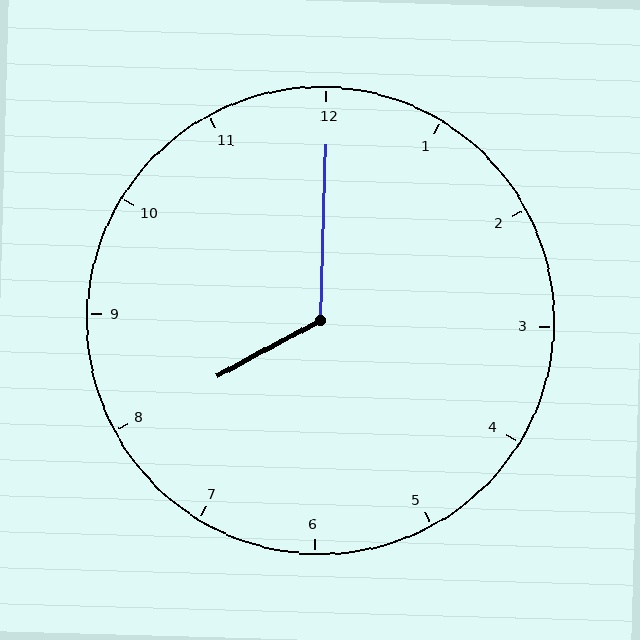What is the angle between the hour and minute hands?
Approximately 120 degrees.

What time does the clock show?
8:00.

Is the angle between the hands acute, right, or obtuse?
It is obtuse.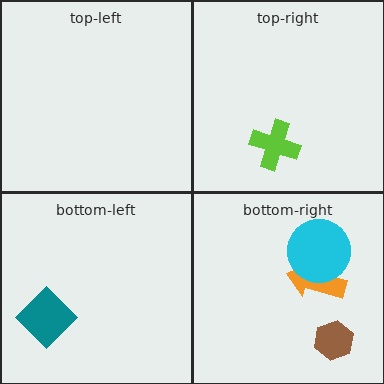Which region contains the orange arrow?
The bottom-right region.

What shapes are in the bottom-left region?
The teal diamond.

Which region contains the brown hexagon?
The bottom-right region.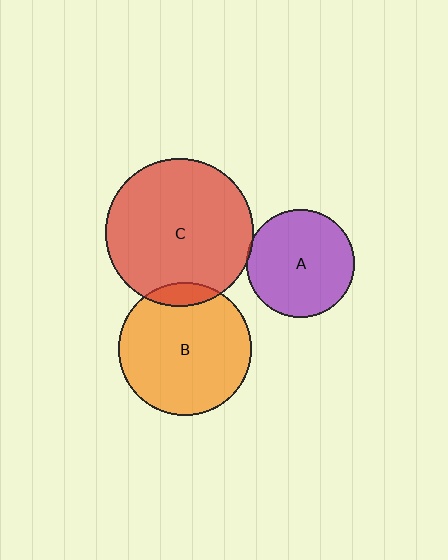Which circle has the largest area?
Circle C (red).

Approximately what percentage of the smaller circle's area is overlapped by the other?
Approximately 5%.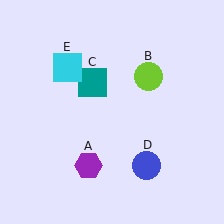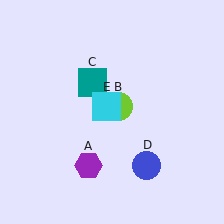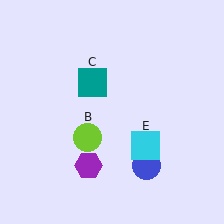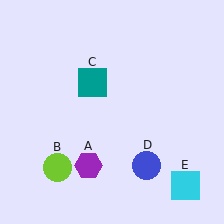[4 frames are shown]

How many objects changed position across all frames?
2 objects changed position: lime circle (object B), cyan square (object E).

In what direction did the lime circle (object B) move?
The lime circle (object B) moved down and to the left.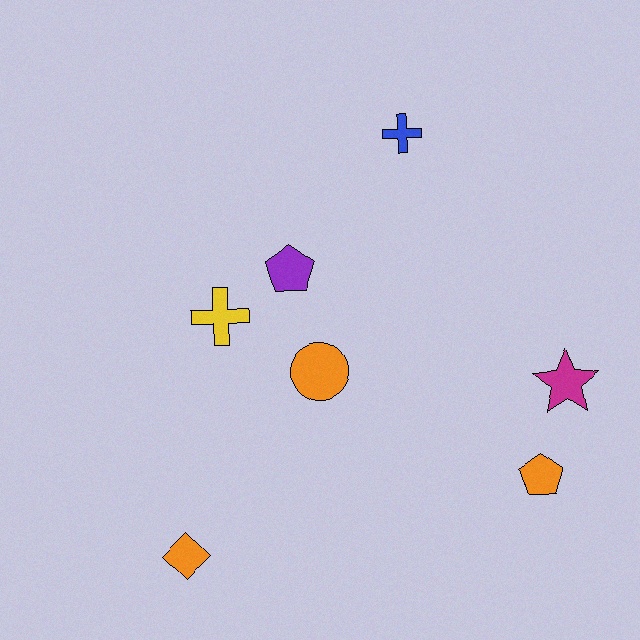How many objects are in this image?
There are 7 objects.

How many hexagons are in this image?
There are no hexagons.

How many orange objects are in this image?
There are 3 orange objects.